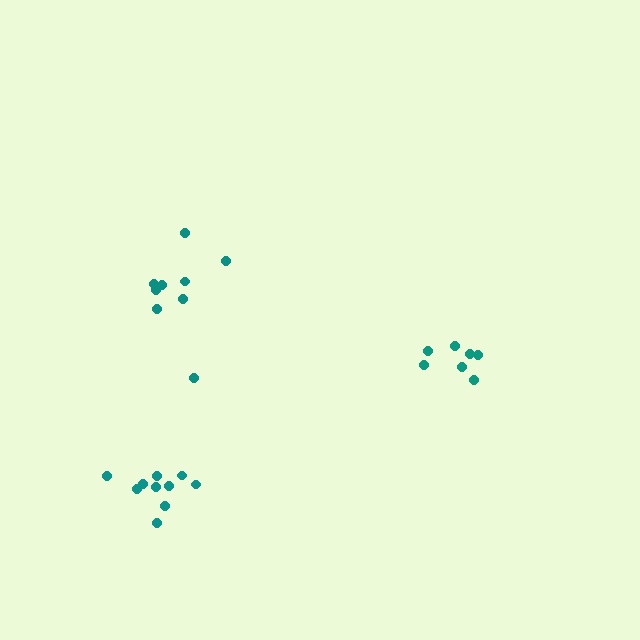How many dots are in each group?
Group 1: 9 dots, Group 2: 7 dots, Group 3: 10 dots (26 total).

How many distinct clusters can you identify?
There are 3 distinct clusters.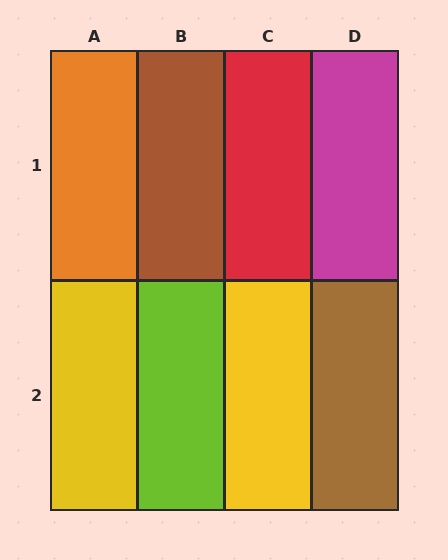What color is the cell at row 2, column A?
Yellow.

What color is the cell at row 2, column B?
Lime.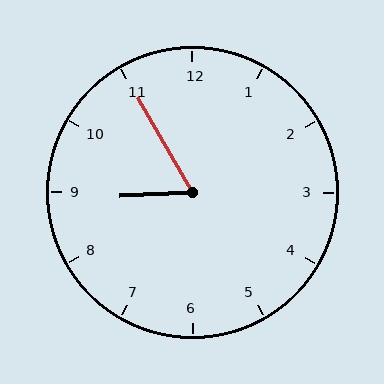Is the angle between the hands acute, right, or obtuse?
It is acute.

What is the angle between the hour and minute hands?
Approximately 62 degrees.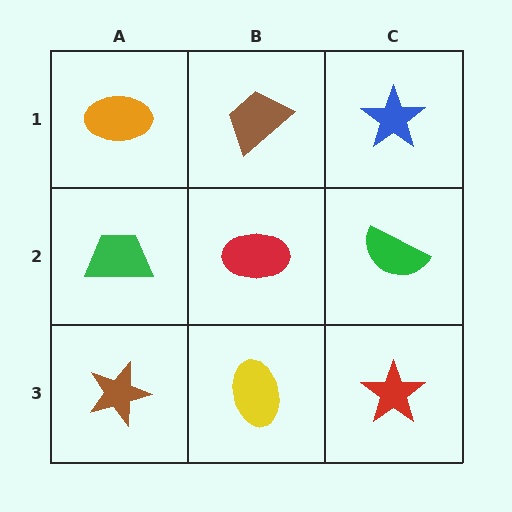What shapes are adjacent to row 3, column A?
A green trapezoid (row 2, column A), a yellow ellipse (row 3, column B).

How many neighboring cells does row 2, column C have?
3.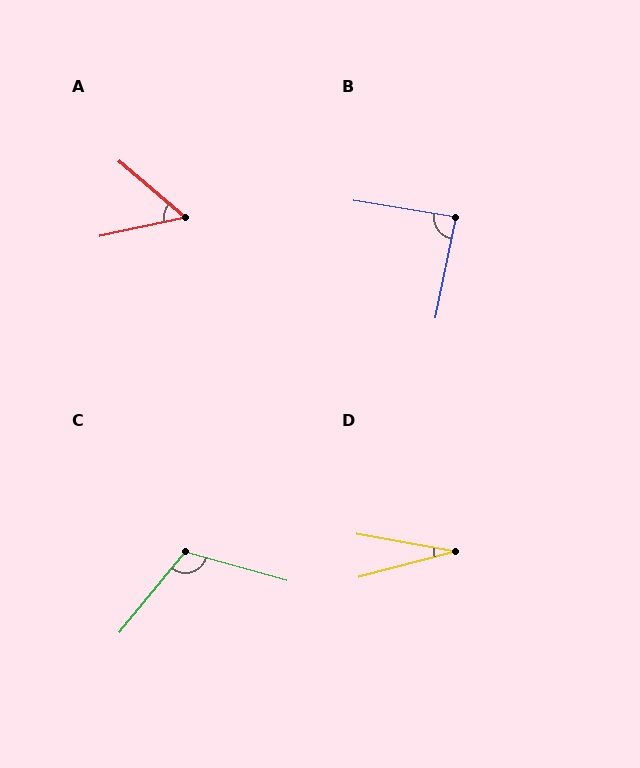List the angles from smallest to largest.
D (24°), A (52°), B (88°), C (114°).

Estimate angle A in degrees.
Approximately 52 degrees.